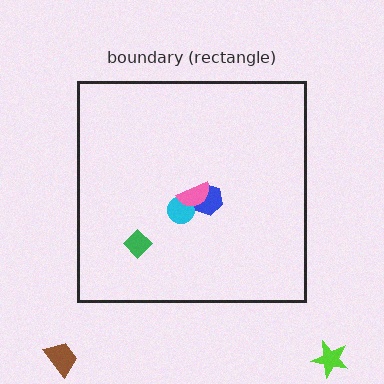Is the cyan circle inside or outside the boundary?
Inside.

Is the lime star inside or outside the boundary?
Outside.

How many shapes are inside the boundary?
4 inside, 2 outside.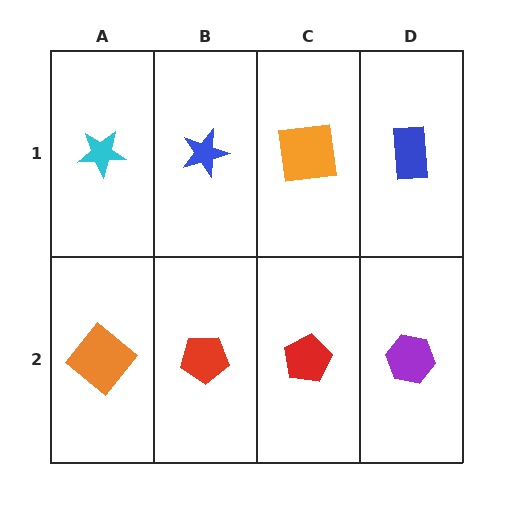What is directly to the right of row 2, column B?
A red pentagon.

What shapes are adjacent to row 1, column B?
A red pentagon (row 2, column B), a cyan star (row 1, column A), an orange square (row 1, column C).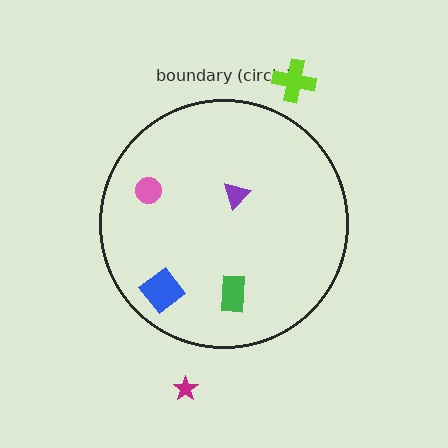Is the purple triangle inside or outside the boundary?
Inside.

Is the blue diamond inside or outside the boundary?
Inside.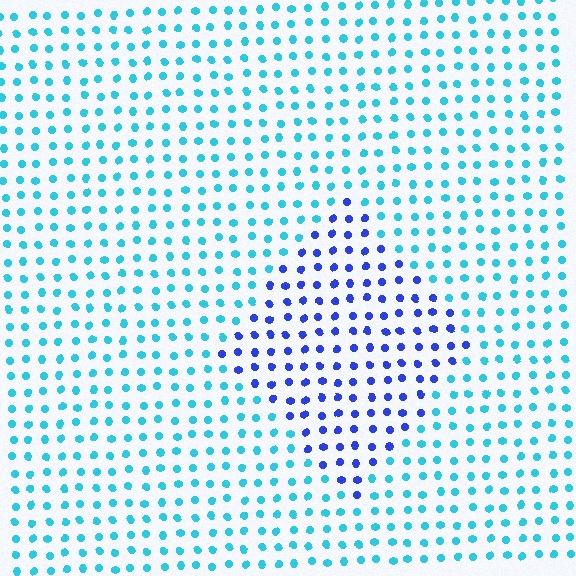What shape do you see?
I see a diamond.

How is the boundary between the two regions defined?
The boundary is defined purely by a slight shift in hue (about 47 degrees). Spacing, size, and orientation are identical on both sides.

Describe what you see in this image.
The image is filled with small cyan elements in a uniform arrangement. A diamond-shaped region is visible where the elements are tinted to a slightly different hue, forming a subtle color boundary.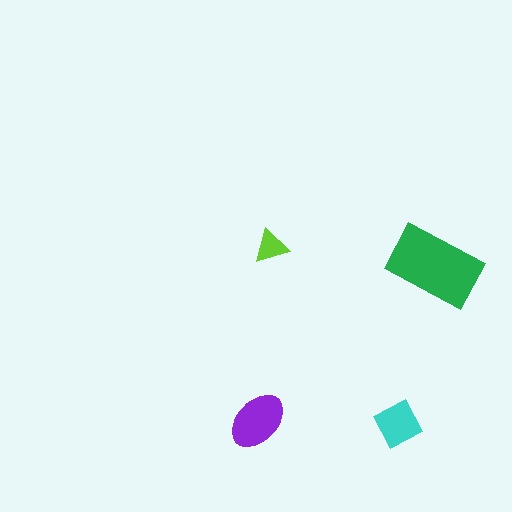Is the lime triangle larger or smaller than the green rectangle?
Smaller.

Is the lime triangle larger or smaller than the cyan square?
Smaller.